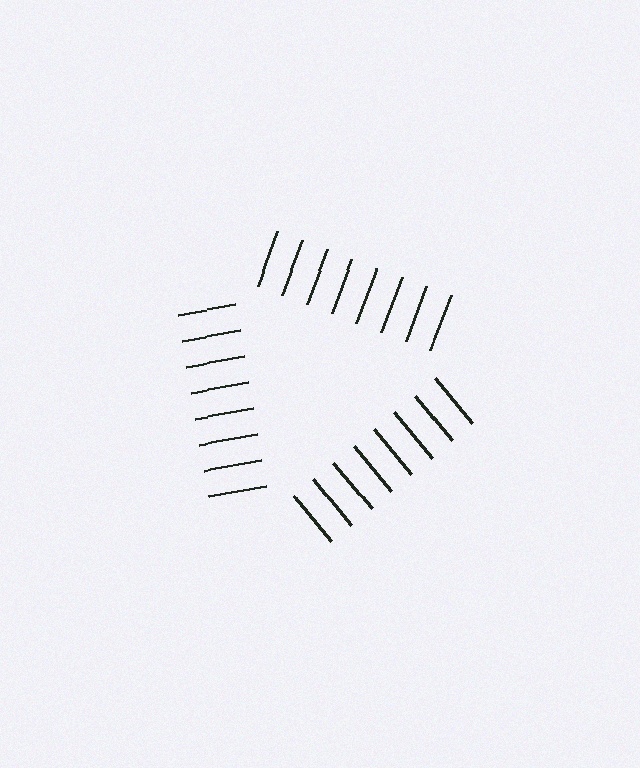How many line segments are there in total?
24 — 8 along each of the 3 edges.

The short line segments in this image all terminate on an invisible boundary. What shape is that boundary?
An illusory triangle — the line segments terminate on its edges but no continuous stroke is drawn.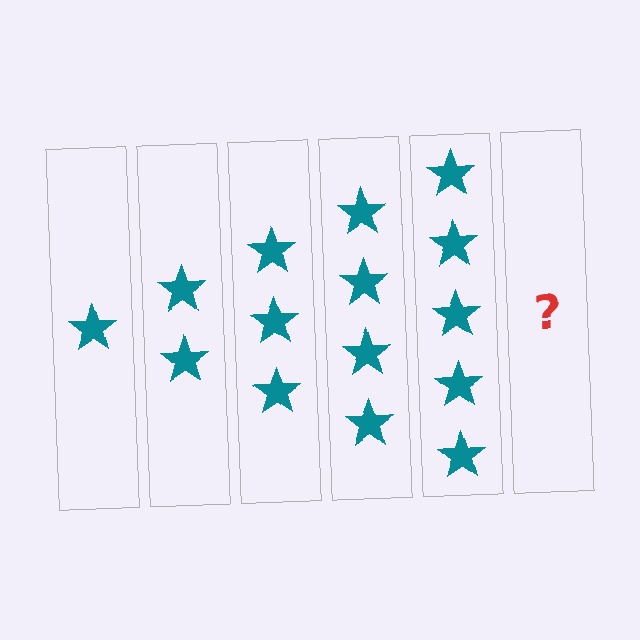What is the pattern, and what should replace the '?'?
The pattern is that each step adds one more star. The '?' should be 6 stars.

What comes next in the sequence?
The next element should be 6 stars.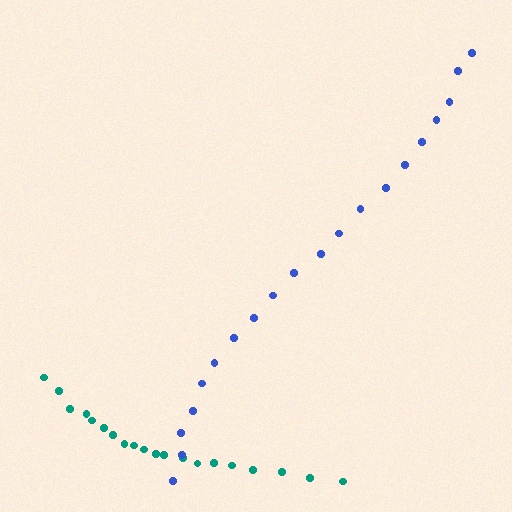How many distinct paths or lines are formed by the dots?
There are 2 distinct paths.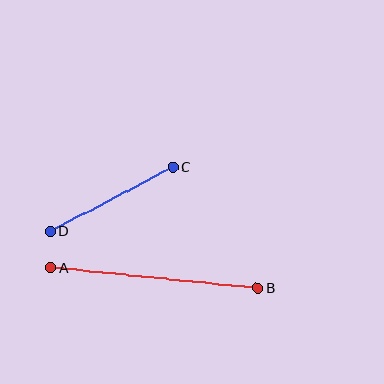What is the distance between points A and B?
The distance is approximately 207 pixels.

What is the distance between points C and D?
The distance is approximately 139 pixels.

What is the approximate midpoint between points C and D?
The midpoint is at approximately (112, 199) pixels.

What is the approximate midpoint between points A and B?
The midpoint is at approximately (154, 278) pixels.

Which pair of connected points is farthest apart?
Points A and B are farthest apart.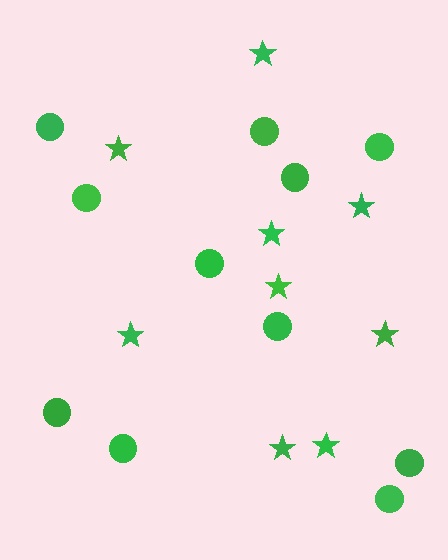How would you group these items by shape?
There are 2 groups: one group of circles (11) and one group of stars (9).